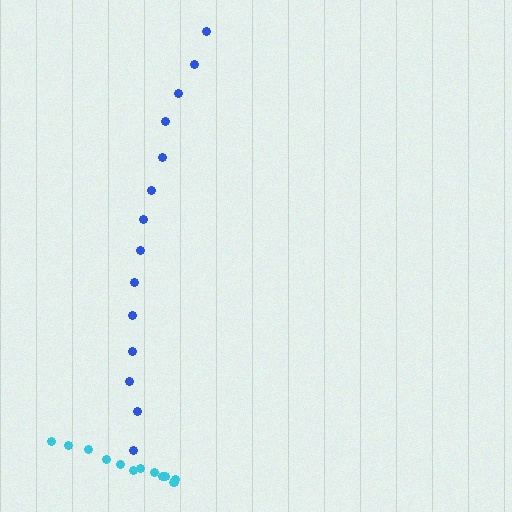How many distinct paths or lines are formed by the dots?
There are 2 distinct paths.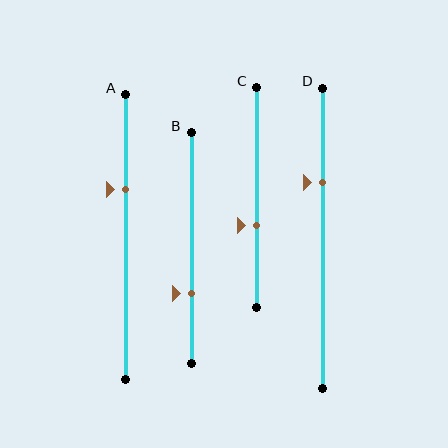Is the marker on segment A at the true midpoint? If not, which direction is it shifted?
No, the marker on segment A is shifted upward by about 17% of the segment length.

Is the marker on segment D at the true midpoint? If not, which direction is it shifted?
No, the marker on segment D is shifted upward by about 19% of the segment length.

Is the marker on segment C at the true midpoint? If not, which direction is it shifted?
No, the marker on segment C is shifted downward by about 13% of the segment length.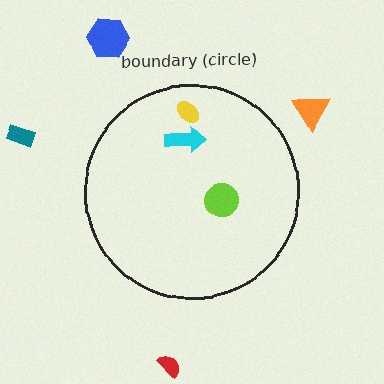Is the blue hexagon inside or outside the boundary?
Outside.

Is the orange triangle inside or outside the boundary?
Outside.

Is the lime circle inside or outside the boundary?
Inside.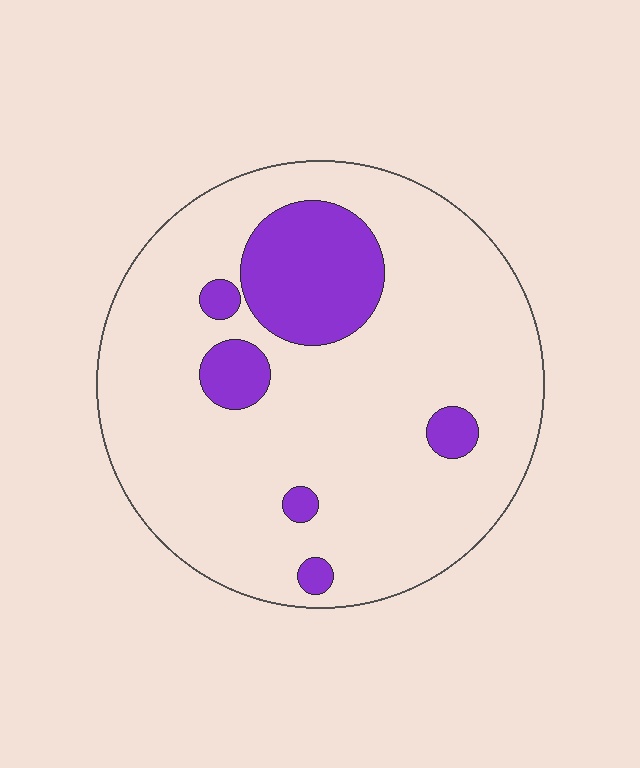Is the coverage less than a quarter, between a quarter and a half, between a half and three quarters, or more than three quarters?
Less than a quarter.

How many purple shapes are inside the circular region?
6.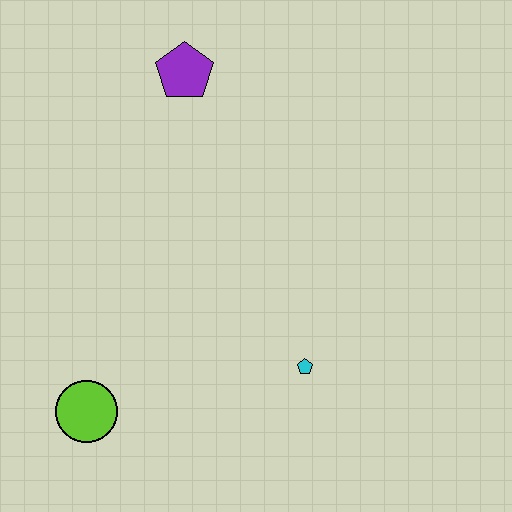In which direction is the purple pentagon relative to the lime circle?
The purple pentagon is above the lime circle.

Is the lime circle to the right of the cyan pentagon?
No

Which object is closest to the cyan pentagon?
The lime circle is closest to the cyan pentagon.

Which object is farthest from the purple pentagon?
The lime circle is farthest from the purple pentagon.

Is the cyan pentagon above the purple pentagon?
No